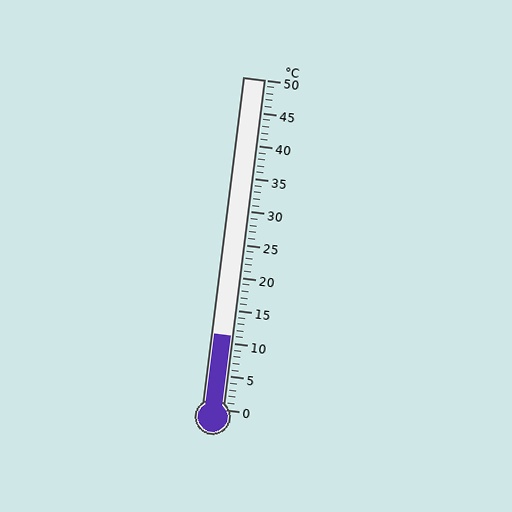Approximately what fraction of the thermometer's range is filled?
The thermometer is filled to approximately 20% of its range.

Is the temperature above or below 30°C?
The temperature is below 30°C.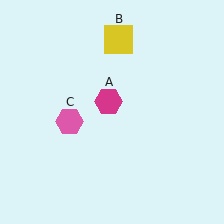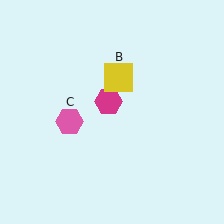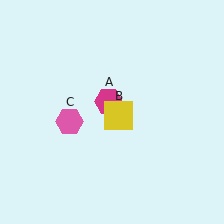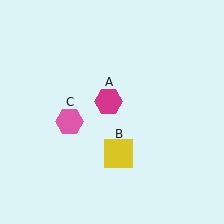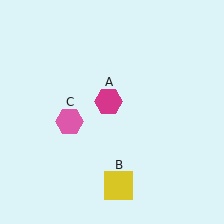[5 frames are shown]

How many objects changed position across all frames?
1 object changed position: yellow square (object B).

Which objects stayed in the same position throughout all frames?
Magenta hexagon (object A) and pink hexagon (object C) remained stationary.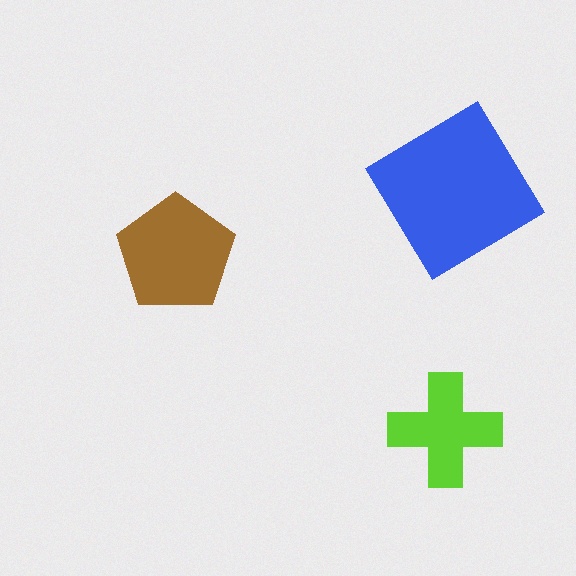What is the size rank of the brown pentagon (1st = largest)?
2nd.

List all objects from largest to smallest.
The blue diamond, the brown pentagon, the lime cross.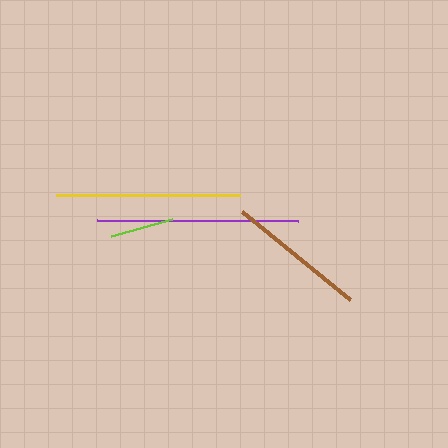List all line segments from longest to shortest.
From longest to shortest: purple, yellow, brown, lime.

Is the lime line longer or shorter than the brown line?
The brown line is longer than the lime line.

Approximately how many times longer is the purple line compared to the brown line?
The purple line is approximately 1.4 times the length of the brown line.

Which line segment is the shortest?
The lime line is the shortest at approximately 64 pixels.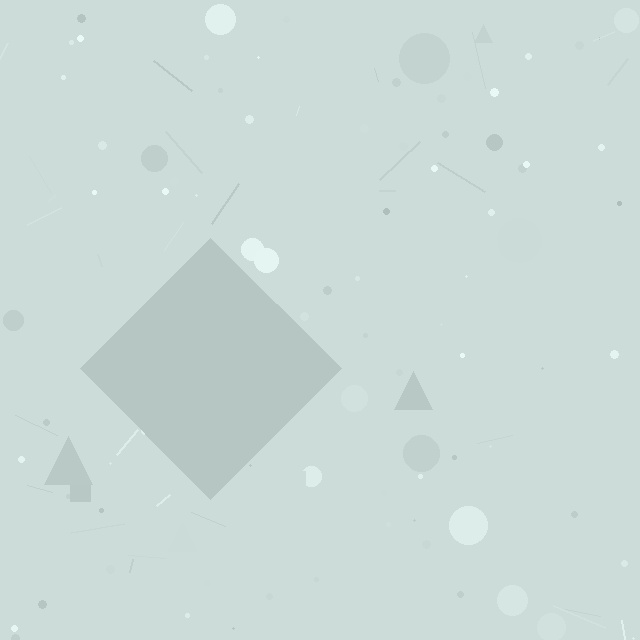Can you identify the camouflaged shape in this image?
The camouflaged shape is a diamond.